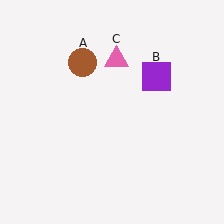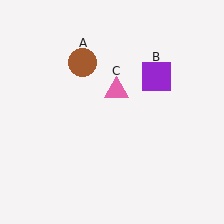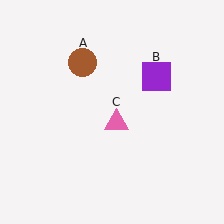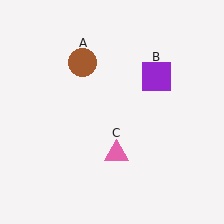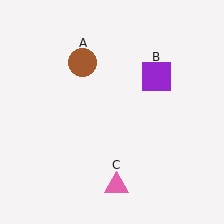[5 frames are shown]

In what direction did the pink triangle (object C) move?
The pink triangle (object C) moved down.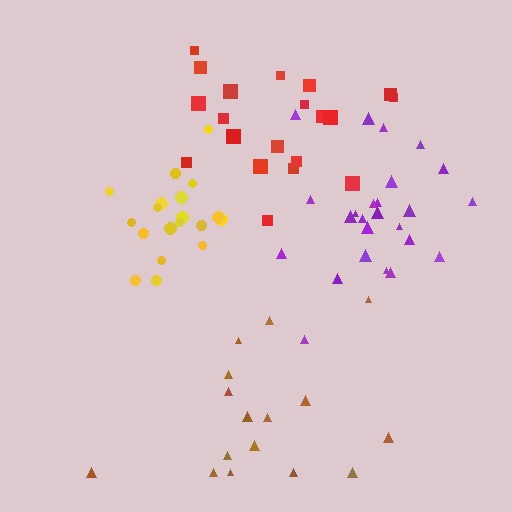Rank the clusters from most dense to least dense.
yellow, purple, red, brown.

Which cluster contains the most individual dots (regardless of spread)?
Purple (25).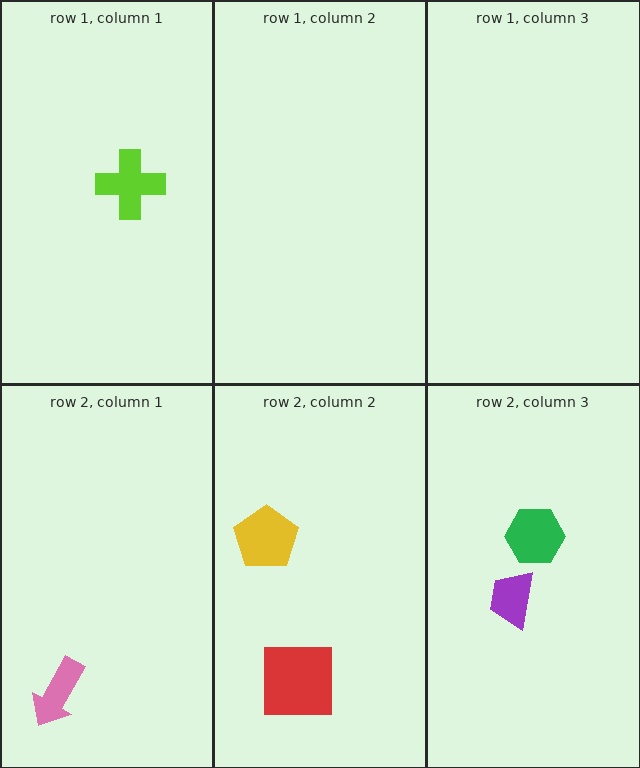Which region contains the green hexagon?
The row 2, column 3 region.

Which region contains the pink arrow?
The row 2, column 1 region.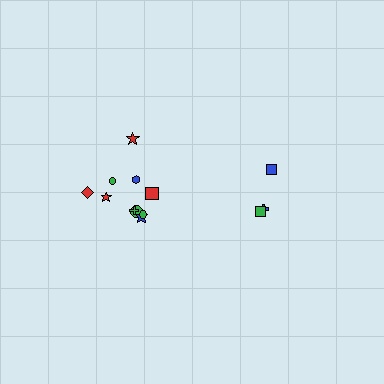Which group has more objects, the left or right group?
The left group.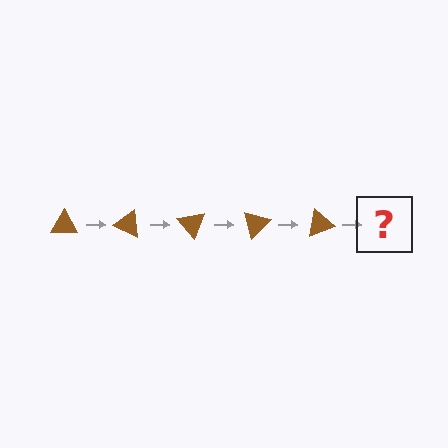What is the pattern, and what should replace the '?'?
The pattern is that the triangle rotates 25 degrees each step. The '?' should be a brown triangle rotated 125 degrees.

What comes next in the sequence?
The next element should be a brown triangle rotated 125 degrees.